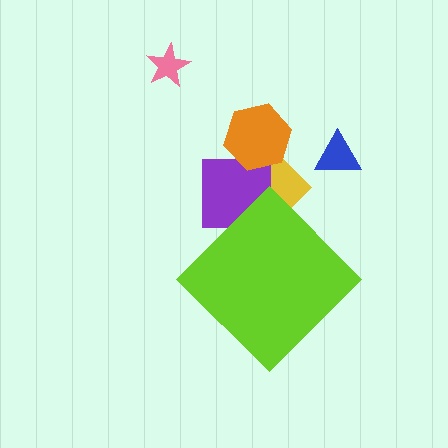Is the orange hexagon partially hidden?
No, the orange hexagon is fully visible.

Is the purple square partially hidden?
Yes, the purple square is partially hidden behind the lime diamond.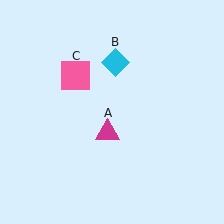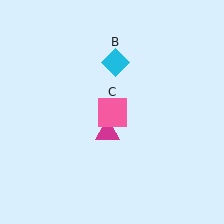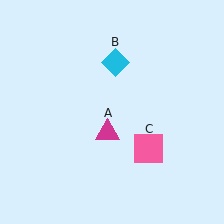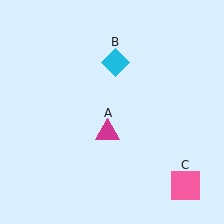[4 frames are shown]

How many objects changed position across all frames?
1 object changed position: pink square (object C).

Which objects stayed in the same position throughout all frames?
Magenta triangle (object A) and cyan diamond (object B) remained stationary.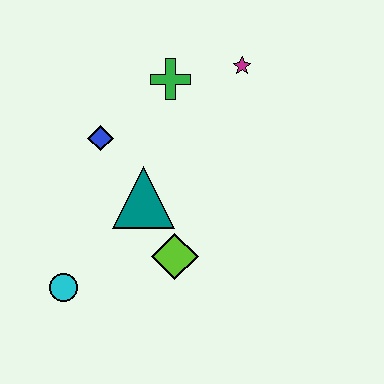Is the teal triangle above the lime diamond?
Yes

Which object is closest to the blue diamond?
The teal triangle is closest to the blue diamond.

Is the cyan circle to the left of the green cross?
Yes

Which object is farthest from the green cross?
The cyan circle is farthest from the green cross.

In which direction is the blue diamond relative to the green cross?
The blue diamond is to the left of the green cross.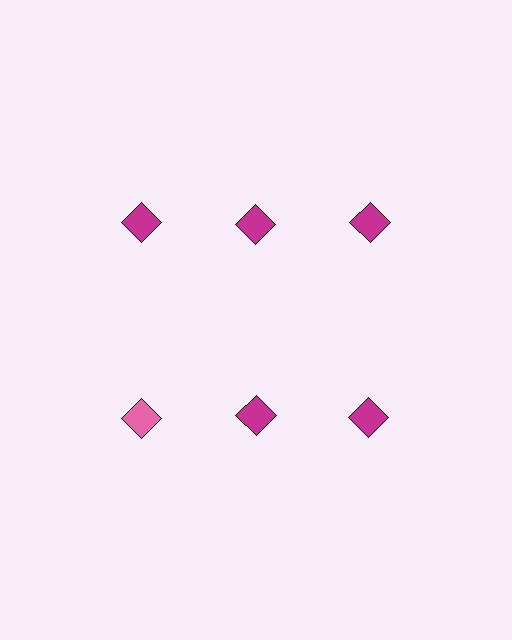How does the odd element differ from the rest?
It has a different color: pink instead of magenta.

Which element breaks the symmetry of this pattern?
The pink diamond in the second row, leftmost column breaks the symmetry. All other shapes are magenta diamonds.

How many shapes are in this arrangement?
There are 6 shapes arranged in a grid pattern.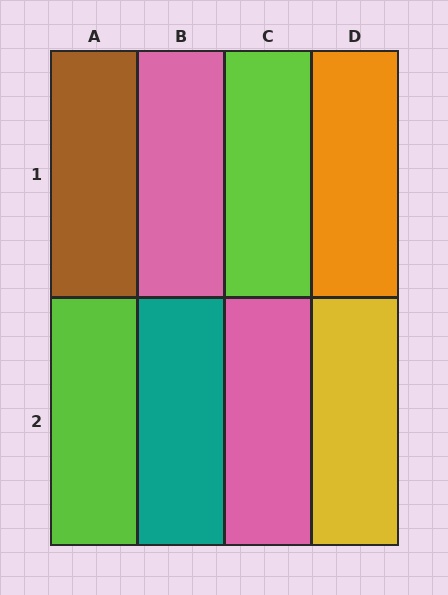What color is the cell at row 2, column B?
Teal.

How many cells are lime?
2 cells are lime.